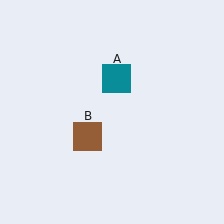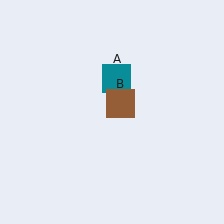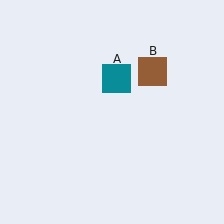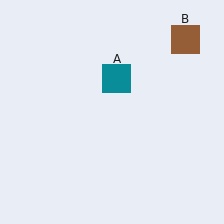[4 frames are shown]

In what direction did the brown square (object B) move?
The brown square (object B) moved up and to the right.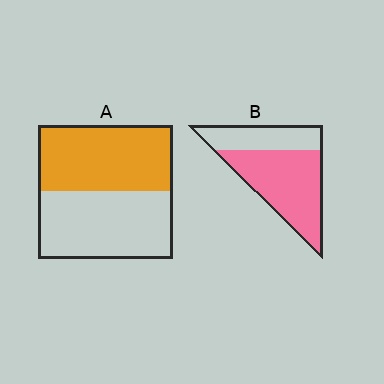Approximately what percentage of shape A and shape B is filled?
A is approximately 50% and B is approximately 65%.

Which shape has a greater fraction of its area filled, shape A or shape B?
Shape B.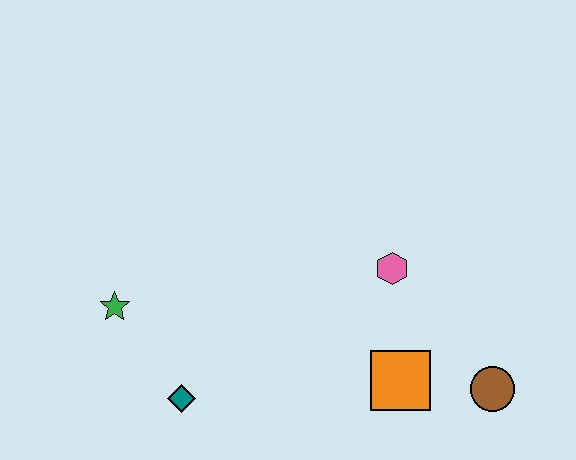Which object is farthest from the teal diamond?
The brown circle is farthest from the teal diamond.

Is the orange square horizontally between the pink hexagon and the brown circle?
Yes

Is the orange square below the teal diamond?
No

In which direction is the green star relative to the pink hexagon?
The green star is to the left of the pink hexagon.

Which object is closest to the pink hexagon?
The orange square is closest to the pink hexagon.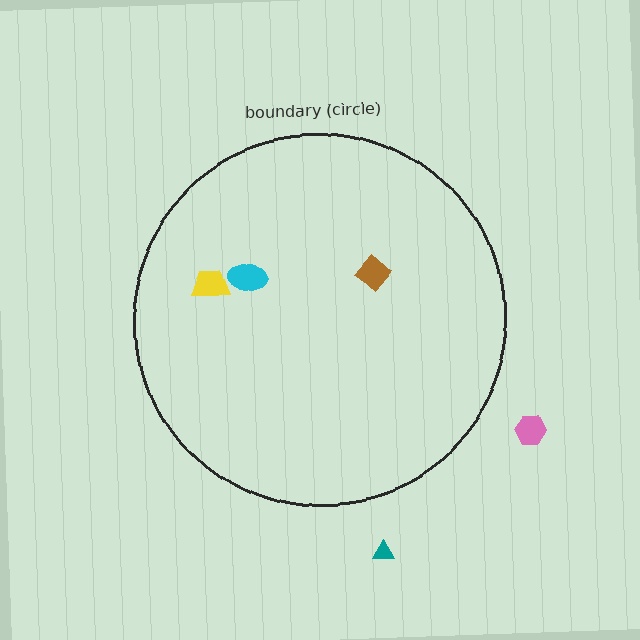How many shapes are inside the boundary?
3 inside, 2 outside.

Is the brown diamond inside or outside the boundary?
Inside.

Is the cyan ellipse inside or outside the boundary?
Inside.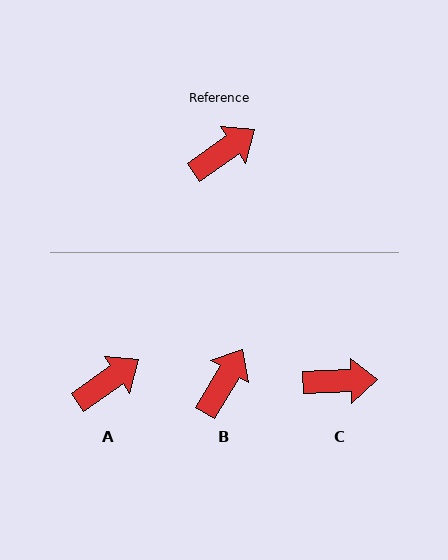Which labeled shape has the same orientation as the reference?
A.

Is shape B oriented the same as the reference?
No, it is off by about 25 degrees.